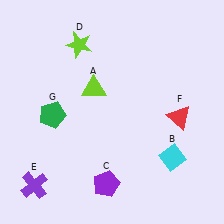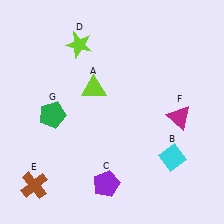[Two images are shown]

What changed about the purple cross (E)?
In Image 1, E is purple. In Image 2, it changed to brown.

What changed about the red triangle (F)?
In Image 1, F is red. In Image 2, it changed to magenta.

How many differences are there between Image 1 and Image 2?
There are 2 differences between the two images.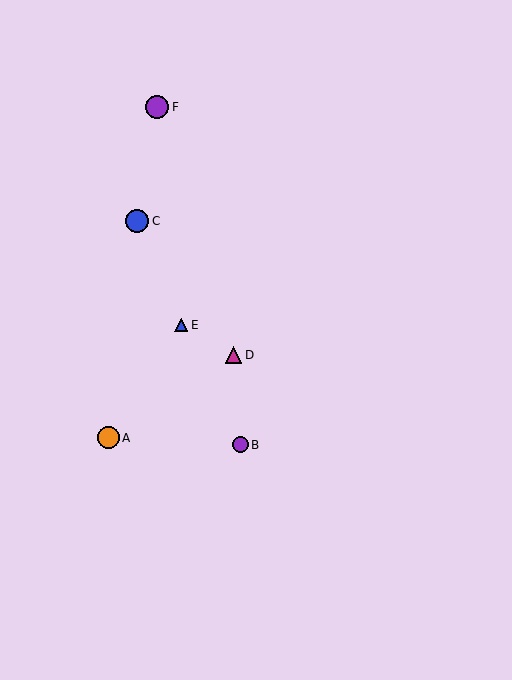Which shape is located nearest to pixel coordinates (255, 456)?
The purple circle (labeled B) at (240, 445) is nearest to that location.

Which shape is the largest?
The blue circle (labeled C) is the largest.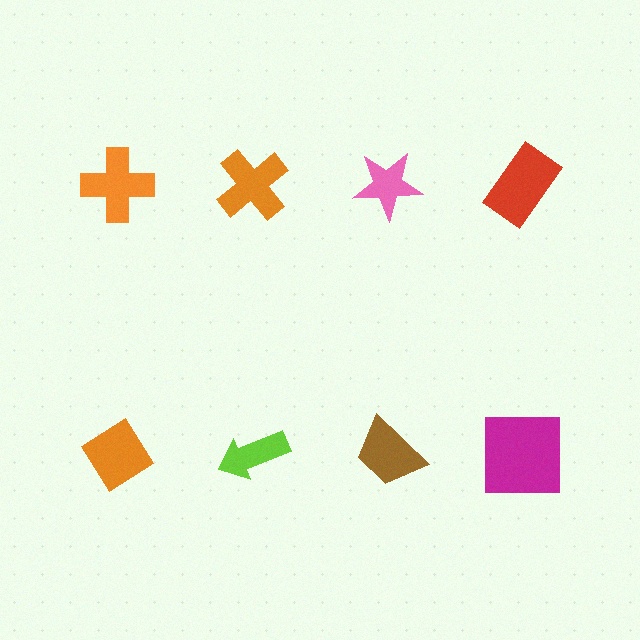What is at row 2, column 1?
An orange diamond.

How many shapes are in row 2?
4 shapes.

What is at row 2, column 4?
A magenta square.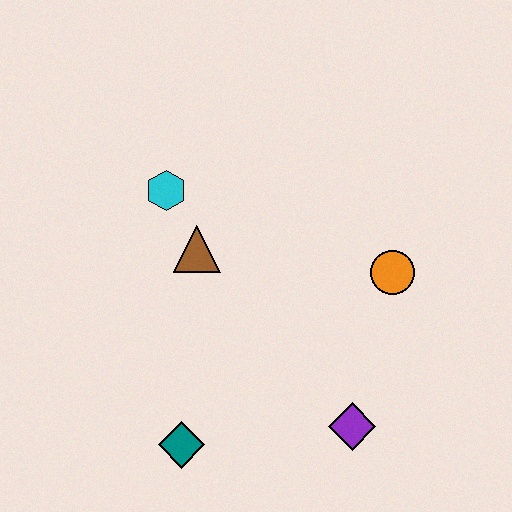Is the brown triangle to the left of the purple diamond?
Yes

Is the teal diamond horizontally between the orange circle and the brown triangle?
No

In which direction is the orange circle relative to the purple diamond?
The orange circle is above the purple diamond.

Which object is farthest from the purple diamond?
The cyan hexagon is farthest from the purple diamond.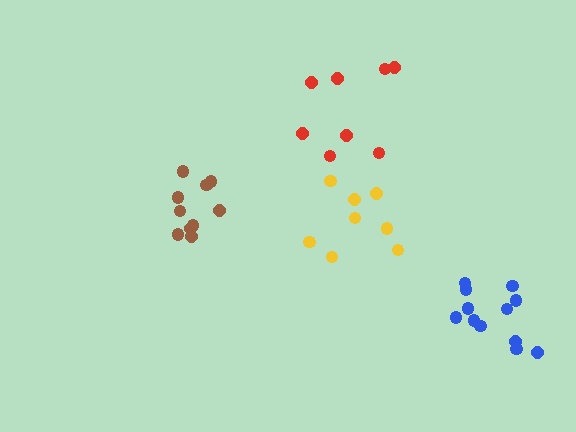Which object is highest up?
The red cluster is topmost.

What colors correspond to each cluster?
The clusters are colored: blue, brown, yellow, red.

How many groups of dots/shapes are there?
There are 4 groups.